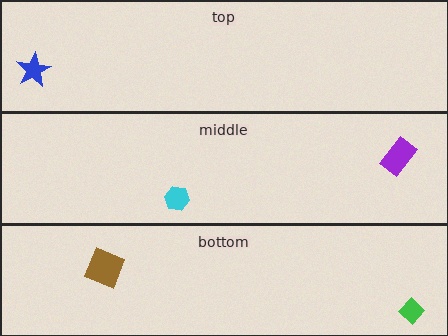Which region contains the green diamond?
The bottom region.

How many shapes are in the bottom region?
2.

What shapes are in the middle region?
The cyan hexagon, the purple rectangle.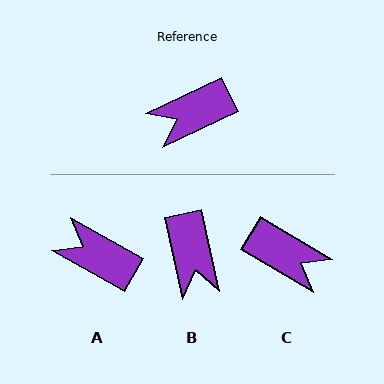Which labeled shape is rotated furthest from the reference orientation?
C, about 123 degrees away.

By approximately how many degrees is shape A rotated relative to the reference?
Approximately 55 degrees clockwise.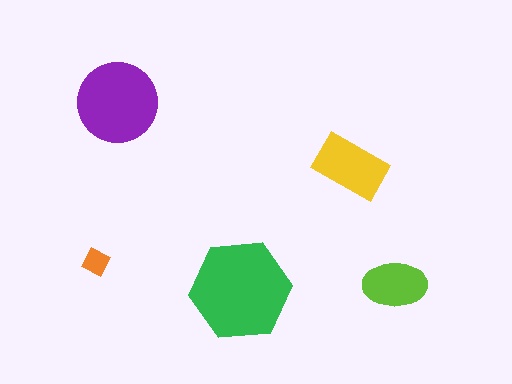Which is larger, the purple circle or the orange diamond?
The purple circle.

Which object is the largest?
The green hexagon.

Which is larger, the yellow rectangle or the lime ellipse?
The yellow rectangle.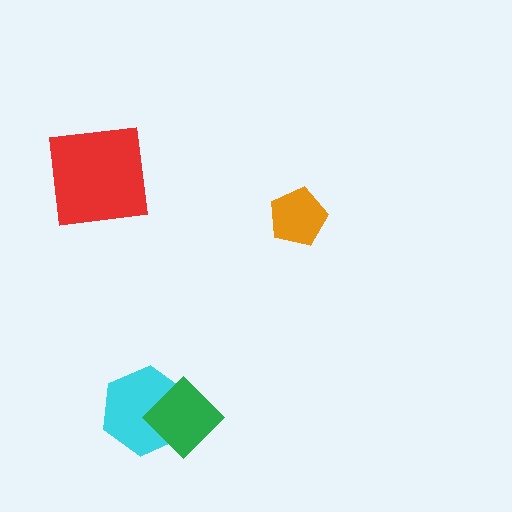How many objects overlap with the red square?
0 objects overlap with the red square.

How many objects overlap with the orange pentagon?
0 objects overlap with the orange pentagon.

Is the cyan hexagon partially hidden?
Yes, it is partially covered by another shape.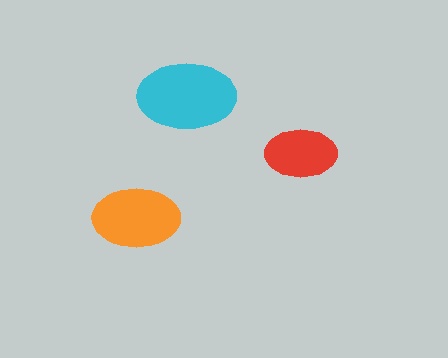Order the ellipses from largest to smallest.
the cyan one, the orange one, the red one.